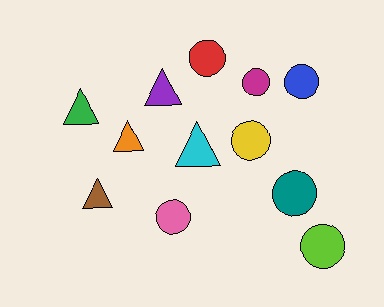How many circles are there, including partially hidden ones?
There are 7 circles.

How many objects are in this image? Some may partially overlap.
There are 12 objects.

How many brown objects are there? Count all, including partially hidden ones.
There is 1 brown object.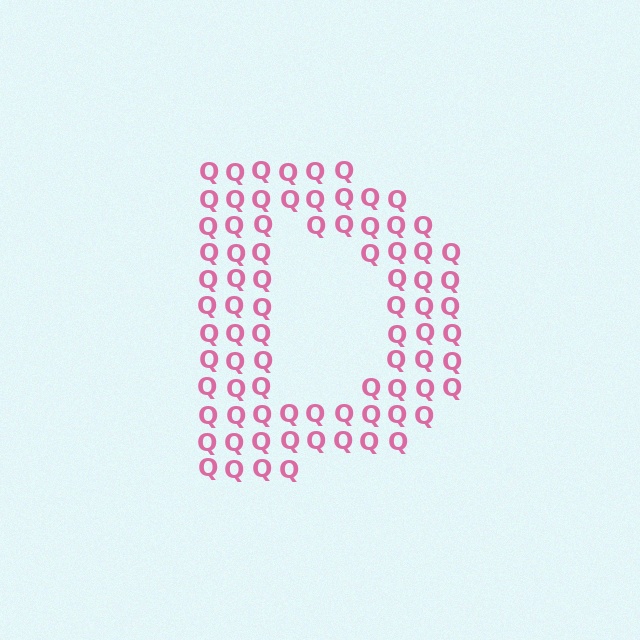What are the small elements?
The small elements are letter Q's.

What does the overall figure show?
The overall figure shows the letter D.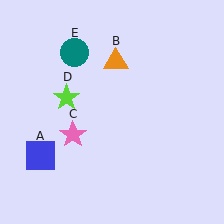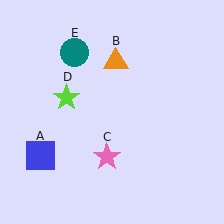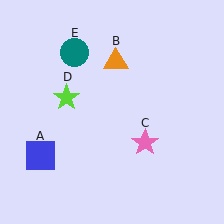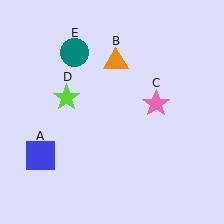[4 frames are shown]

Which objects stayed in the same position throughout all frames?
Blue square (object A) and orange triangle (object B) and lime star (object D) and teal circle (object E) remained stationary.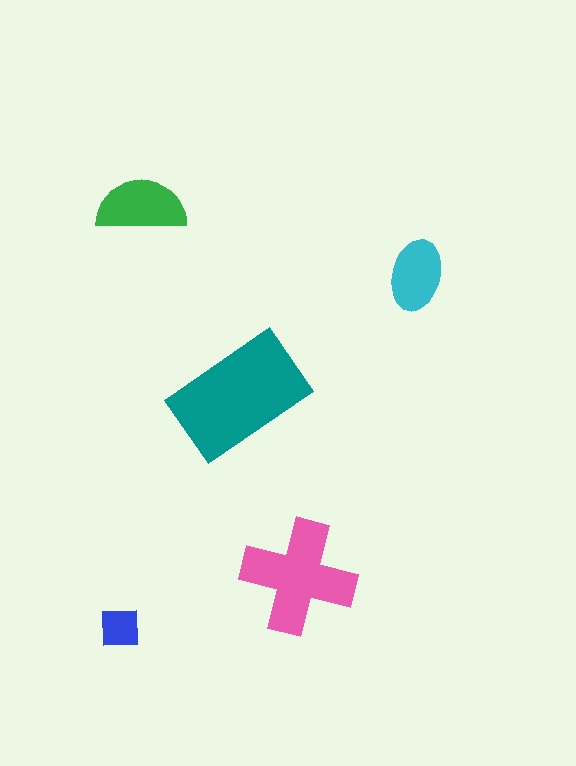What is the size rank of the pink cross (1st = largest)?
2nd.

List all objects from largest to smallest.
The teal rectangle, the pink cross, the green semicircle, the cyan ellipse, the blue square.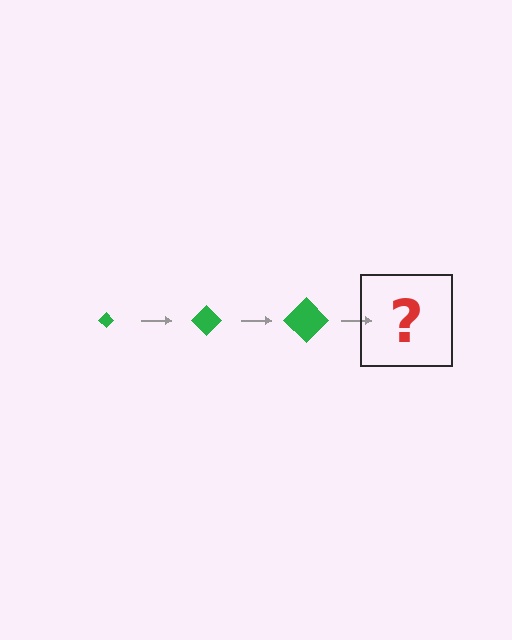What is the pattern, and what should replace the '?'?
The pattern is that the diamond gets progressively larger each step. The '?' should be a green diamond, larger than the previous one.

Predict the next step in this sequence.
The next step is a green diamond, larger than the previous one.